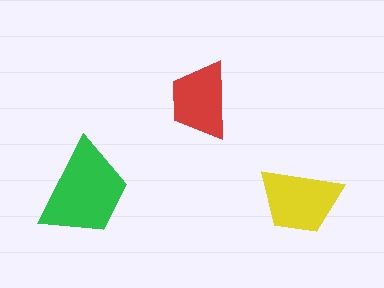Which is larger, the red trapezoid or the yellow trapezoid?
The yellow one.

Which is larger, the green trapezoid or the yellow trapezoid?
The green one.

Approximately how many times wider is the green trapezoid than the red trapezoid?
About 1.5 times wider.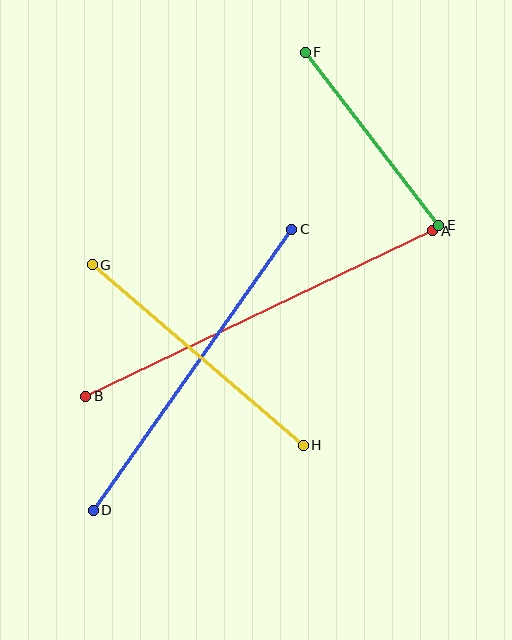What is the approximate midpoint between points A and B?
The midpoint is at approximately (259, 314) pixels.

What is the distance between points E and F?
The distance is approximately 218 pixels.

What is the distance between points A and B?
The distance is approximately 384 pixels.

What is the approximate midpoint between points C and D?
The midpoint is at approximately (192, 370) pixels.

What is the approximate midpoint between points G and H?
The midpoint is at approximately (198, 355) pixels.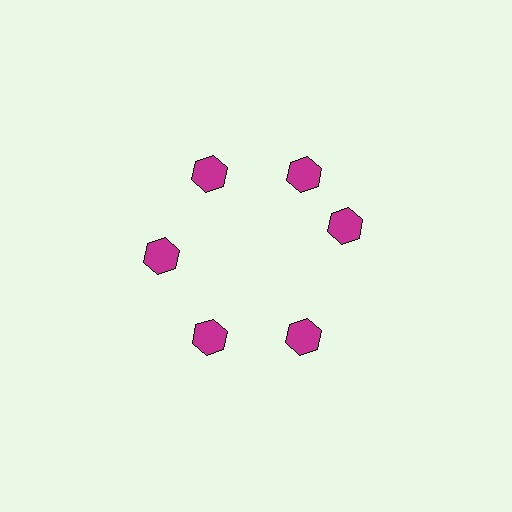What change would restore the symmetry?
The symmetry would be restored by rotating it back into even spacing with its neighbors so that all 6 hexagons sit at equal angles and equal distance from the center.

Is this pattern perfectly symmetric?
No. The 6 magenta hexagons are arranged in a ring, but one element near the 3 o'clock position is rotated out of alignment along the ring, breaking the 6-fold rotational symmetry.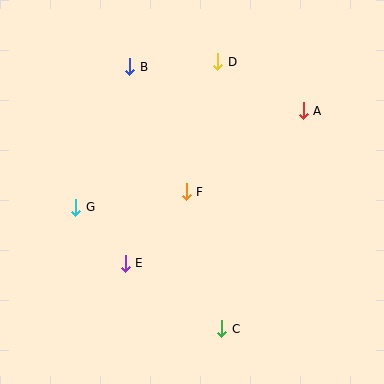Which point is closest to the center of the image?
Point F at (186, 192) is closest to the center.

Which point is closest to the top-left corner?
Point B is closest to the top-left corner.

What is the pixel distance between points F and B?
The distance between F and B is 137 pixels.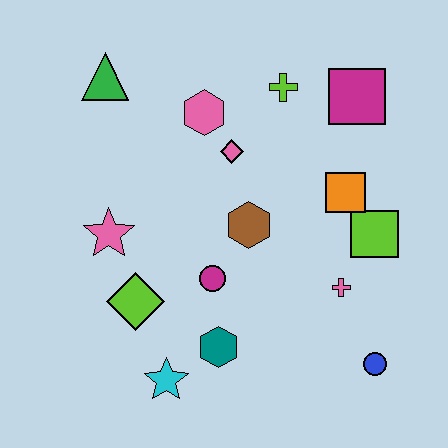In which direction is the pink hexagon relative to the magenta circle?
The pink hexagon is above the magenta circle.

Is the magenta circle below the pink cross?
No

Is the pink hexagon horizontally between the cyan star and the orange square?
Yes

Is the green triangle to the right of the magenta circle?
No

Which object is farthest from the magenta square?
The cyan star is farthest from the magenta square.